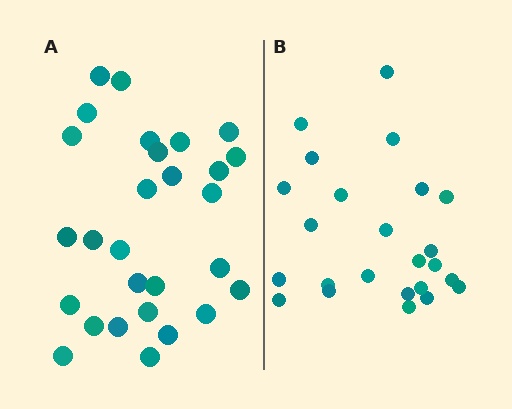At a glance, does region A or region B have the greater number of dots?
Region A (the left region) has more dots.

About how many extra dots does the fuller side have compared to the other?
Region A has about 4 more dots than region B.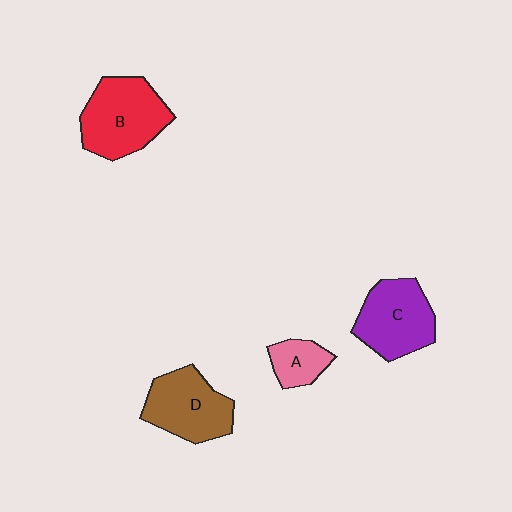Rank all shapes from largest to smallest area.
From largest to smallest: B (red), C (purple), D (brown), A (pink).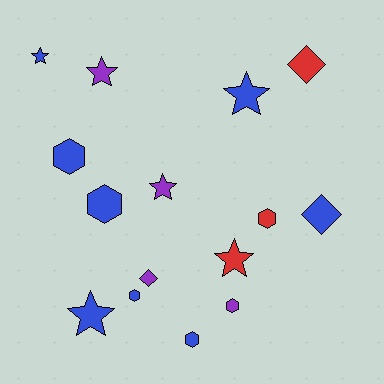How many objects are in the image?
There are 15 objects.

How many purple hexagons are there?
There is 1 purple hexagon.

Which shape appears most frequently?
Star, with 6 objects.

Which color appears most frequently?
Blue, with 8 objects.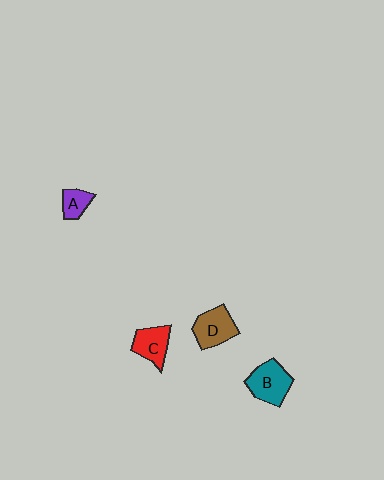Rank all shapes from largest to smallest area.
From largest to smallest: B (teal), D (brown), C (red), A (purple).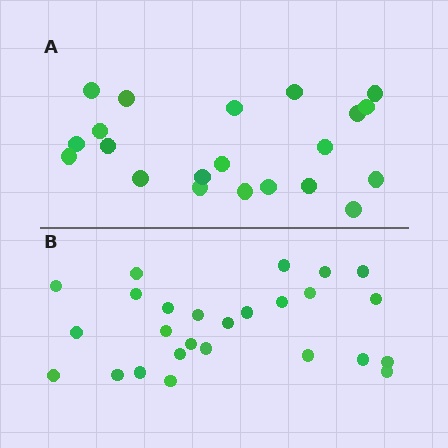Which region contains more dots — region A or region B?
Region B (the bottom region) has more dots.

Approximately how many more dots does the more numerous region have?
Region B has about 5 more dots than region A.